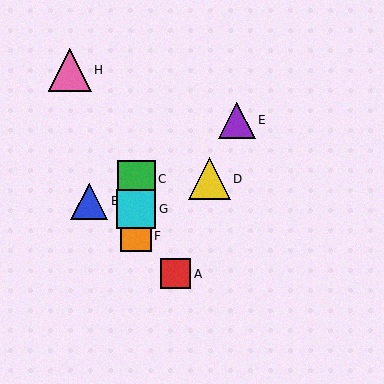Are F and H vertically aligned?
No, F is at x≈136 and H is at x≈70.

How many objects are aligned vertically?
3 objects (C, F, G) are aligned vertically.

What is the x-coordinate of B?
Object B is at x≈89.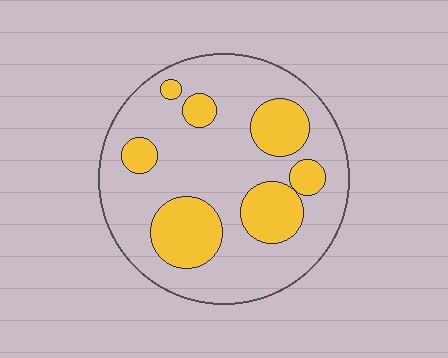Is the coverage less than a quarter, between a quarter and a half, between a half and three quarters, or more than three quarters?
Between a quarter and a half.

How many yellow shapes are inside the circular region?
7.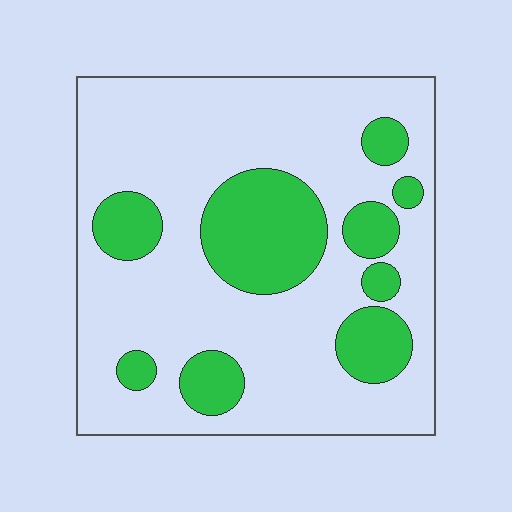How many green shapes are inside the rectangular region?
9.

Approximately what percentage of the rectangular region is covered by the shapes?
Approximately 25%.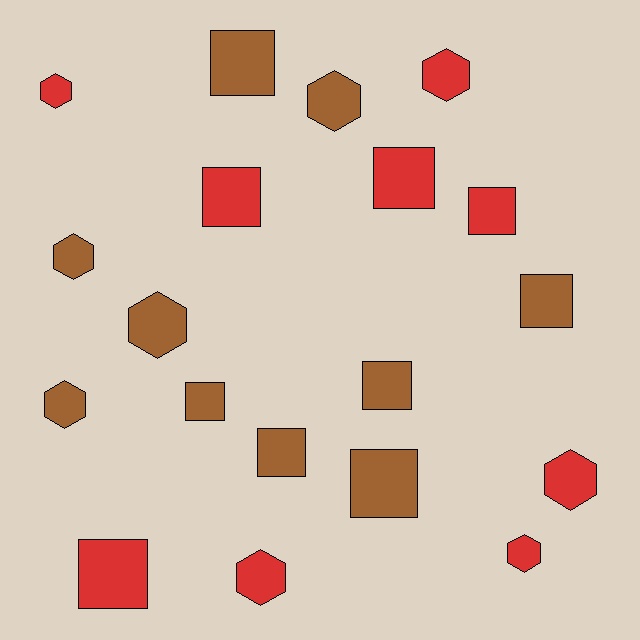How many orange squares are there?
There are no orange squares.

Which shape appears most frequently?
Square, with 10 objects.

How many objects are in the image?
There are 19 objects.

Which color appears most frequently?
Brown, with 10 objects.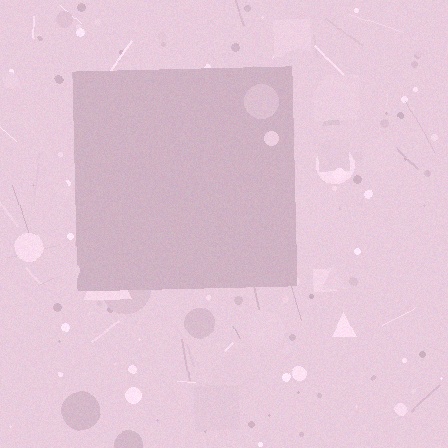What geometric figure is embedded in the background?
A square is embedded in the background.